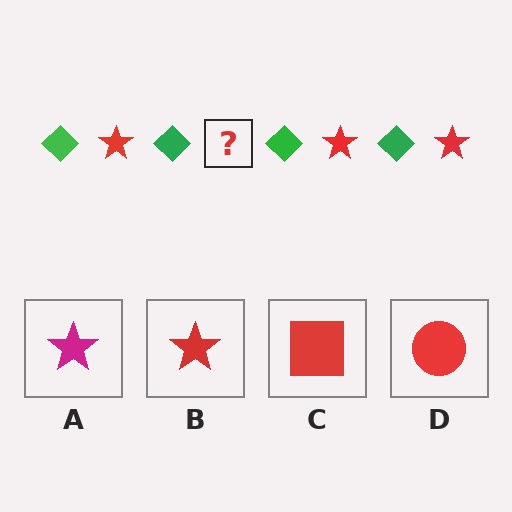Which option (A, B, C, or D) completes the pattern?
B.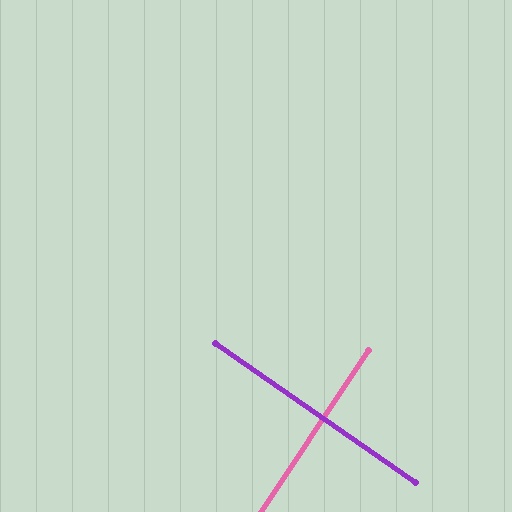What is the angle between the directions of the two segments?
Approximately 89 degrees.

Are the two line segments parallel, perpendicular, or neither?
Perpendicular — they meet at approximately 89°.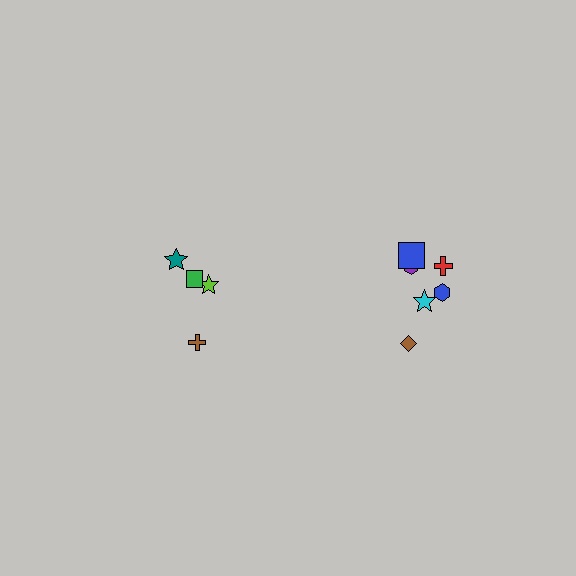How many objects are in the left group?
There are 4 objects.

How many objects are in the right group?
There are 6 objects.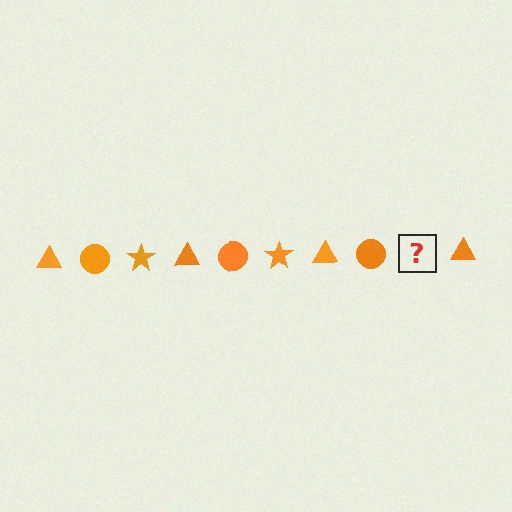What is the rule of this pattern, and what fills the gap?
The rule is that the pattern cycles through triangle, circle, star shapes in orange. The gap should be filled with an orange star.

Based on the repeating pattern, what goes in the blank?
The blank should be an orange star.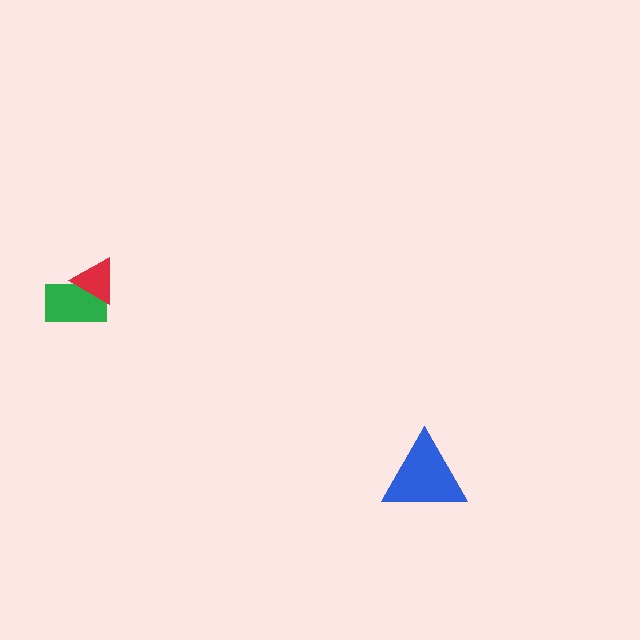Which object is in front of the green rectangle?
The red triangle is in front of the green rectangle.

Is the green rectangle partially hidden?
Yes, it is partially covered by another shape.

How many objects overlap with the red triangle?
1 object overlaps with the red triangle.